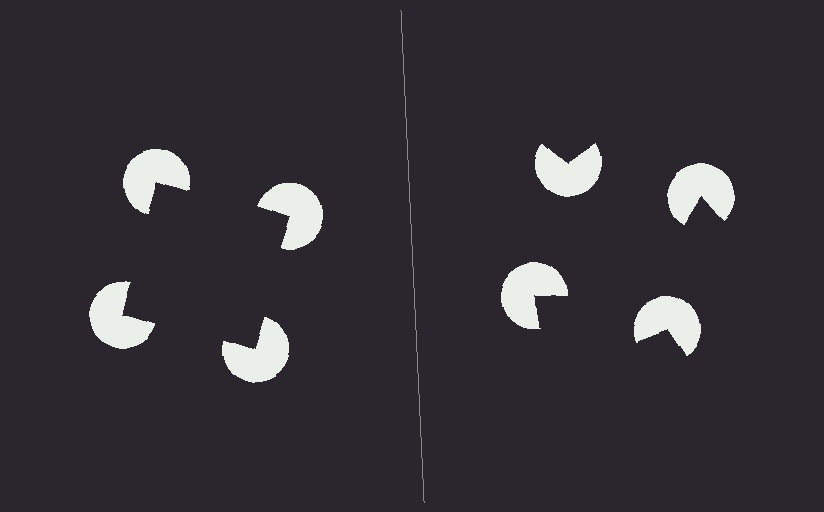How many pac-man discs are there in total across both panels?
8 — 4 on each side.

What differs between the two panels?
The pac-man discs are positioned identically on both sides; only the wedge orientations differ. On the left they align to a square; on the right they are misaligned.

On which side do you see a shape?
An illusory square appears on the left side. On the right side the wedge cuts are rotated, so no coherent shape forms.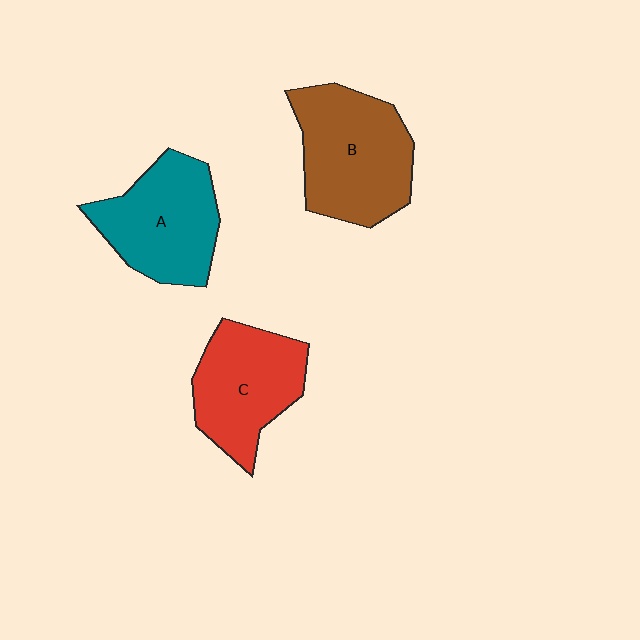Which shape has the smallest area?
Shape C (red).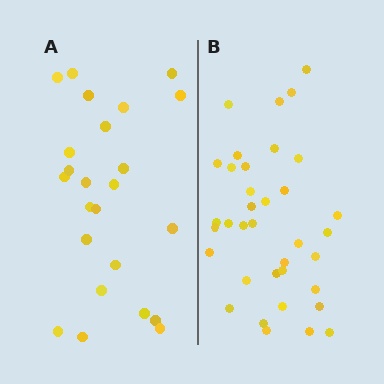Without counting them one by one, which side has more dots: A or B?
Region B (the right region) has more dots.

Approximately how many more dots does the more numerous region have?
Region B has roughly 12 or so more dots than region A.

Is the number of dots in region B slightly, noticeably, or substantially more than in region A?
Region B has substantially more. The ratio is roughly 1.5 to 1.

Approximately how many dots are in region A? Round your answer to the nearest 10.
About 20 dots. (The exact count is 24, which rounds to 20.)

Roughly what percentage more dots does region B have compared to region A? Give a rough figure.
About 50% more.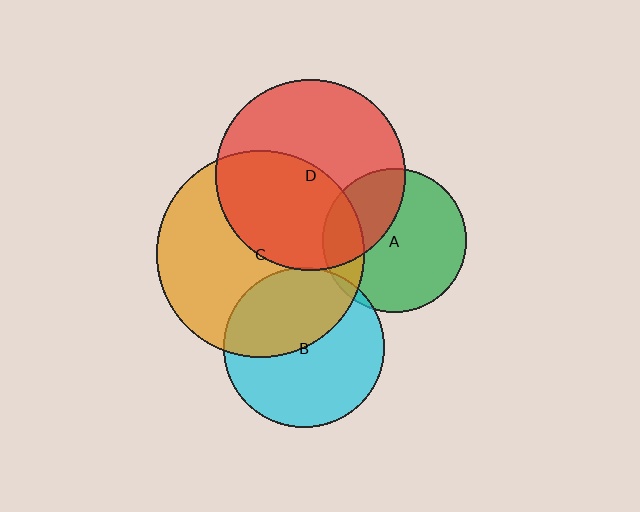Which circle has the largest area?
Circle C (orange).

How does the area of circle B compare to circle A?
Approximately 1.2 times.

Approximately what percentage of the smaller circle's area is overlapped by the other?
Approximately 35%.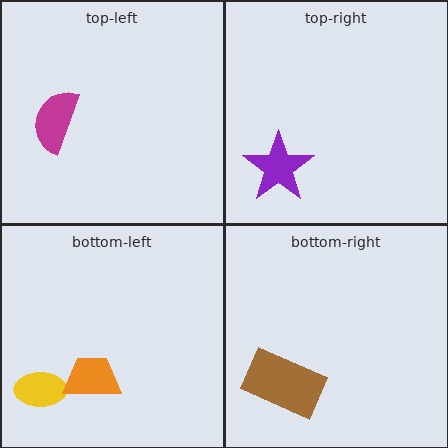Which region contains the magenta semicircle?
The top-left region.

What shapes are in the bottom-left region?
The yellow ellipse, the orange trapezoid.